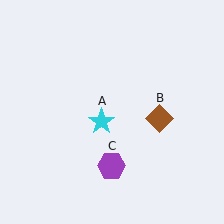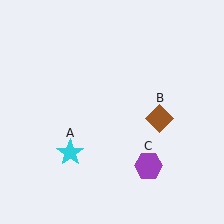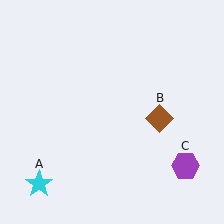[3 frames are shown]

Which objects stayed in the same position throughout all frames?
Brown diamond (object B) remained stationary.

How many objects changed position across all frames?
2 objects changed position: cyan star (object A), purple hexagon (object C).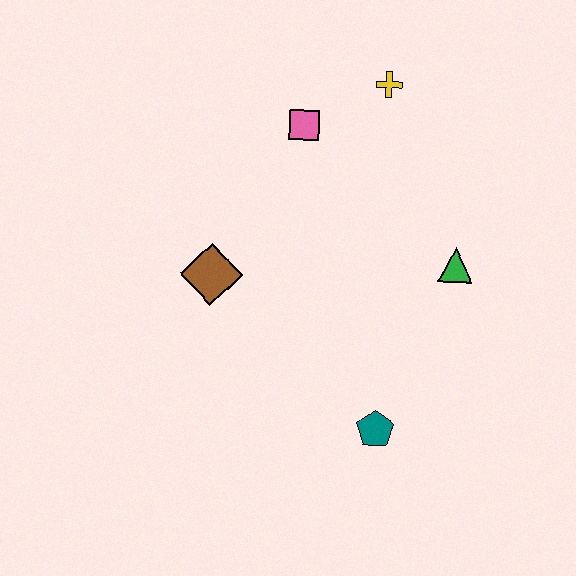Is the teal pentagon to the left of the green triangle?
Yes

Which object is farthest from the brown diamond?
The yellow cross is farthest from the brown diamond.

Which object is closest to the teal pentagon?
The green triangle is closest to the teal pentagon.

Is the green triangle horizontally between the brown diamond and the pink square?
No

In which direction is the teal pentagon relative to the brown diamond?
The teal pentagon is to the right of the brown diamond.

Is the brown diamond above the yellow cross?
No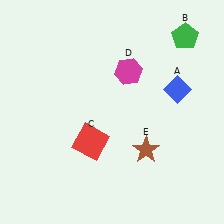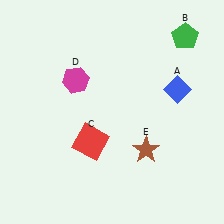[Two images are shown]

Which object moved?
The magenta hexagon (D) moved left.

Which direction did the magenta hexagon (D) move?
The magenta hexagon (D) moved left.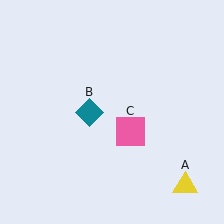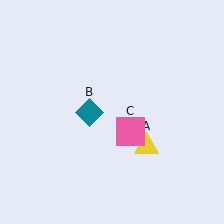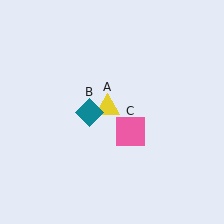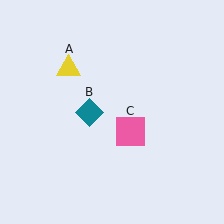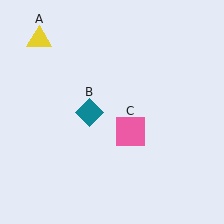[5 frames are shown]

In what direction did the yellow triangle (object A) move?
The yellow triangle (object A) moved up and to the left.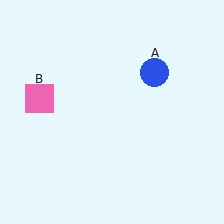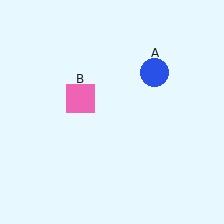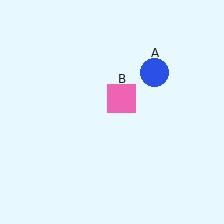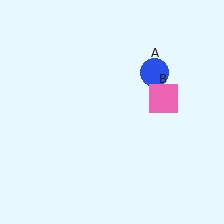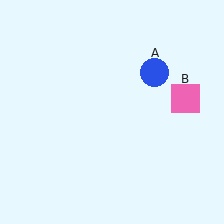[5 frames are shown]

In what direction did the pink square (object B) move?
The pink square (object B) moved right.